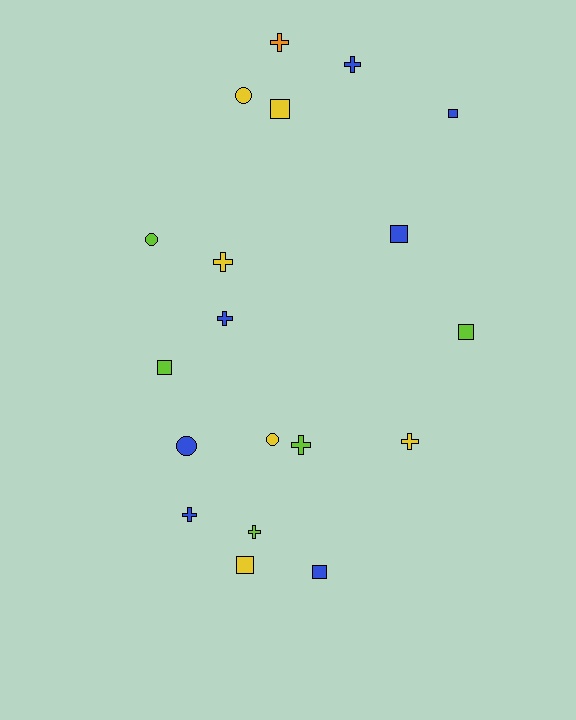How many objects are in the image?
There are 19 objects.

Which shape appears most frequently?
Cross, with 8 objects.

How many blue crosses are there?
There are 3 blue crosses.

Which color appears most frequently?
Blue, with 7 objects.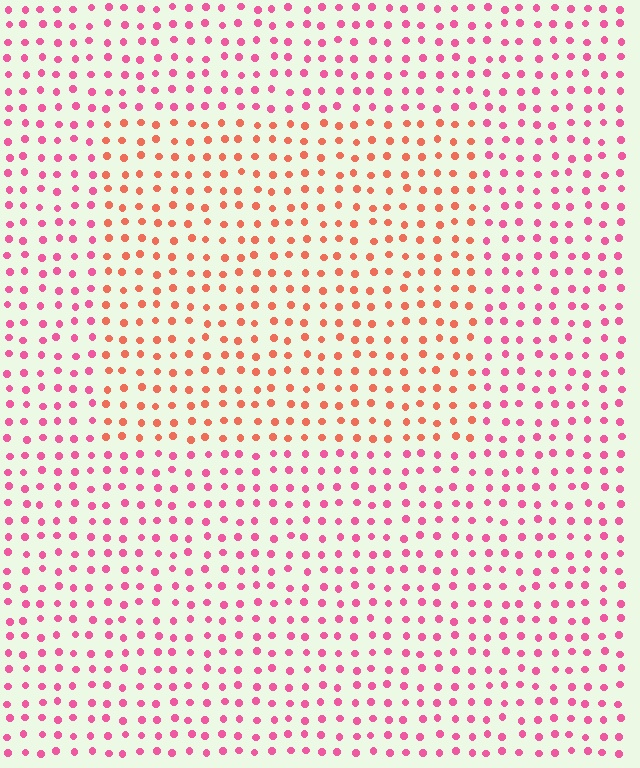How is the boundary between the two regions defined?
The boundary is defined purely by a slight shift in hue (about 37 degrees). Spacing, size, and orientation are identical on both sides.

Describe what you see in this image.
The image is filled with small pink elements in a uniform arrangement. A rectangle-shaped region is visible where the elements are tinted to a slightly different hue, forming a subtle color boundary.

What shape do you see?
I see a rectangle.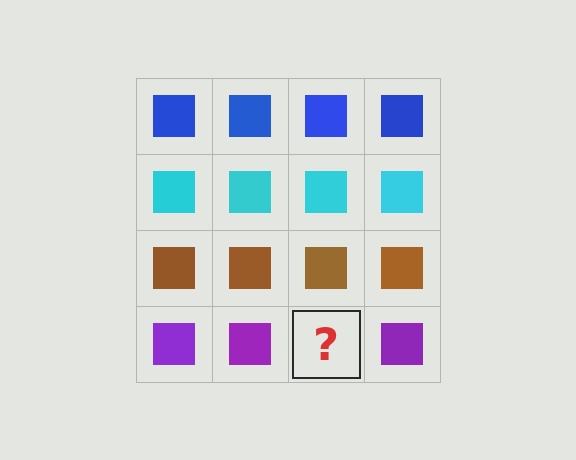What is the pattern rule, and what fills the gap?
The rule is that each row has a consistent color. The gap should be filled with a purple square.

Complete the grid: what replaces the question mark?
The question mark should be replaced with a purple square.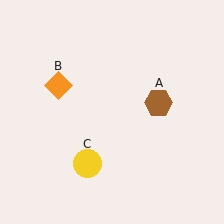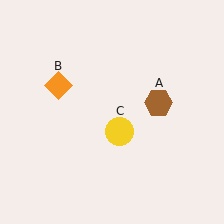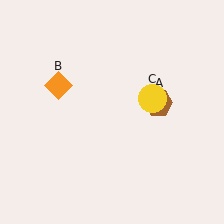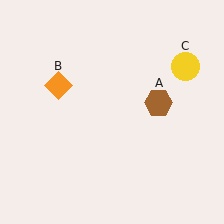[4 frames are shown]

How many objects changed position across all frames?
1 object changed position: yellow circle (object C).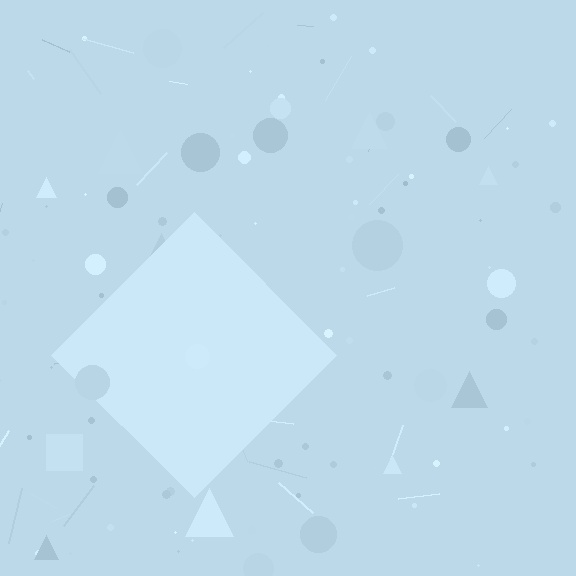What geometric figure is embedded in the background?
A diamond is embedded in the background.